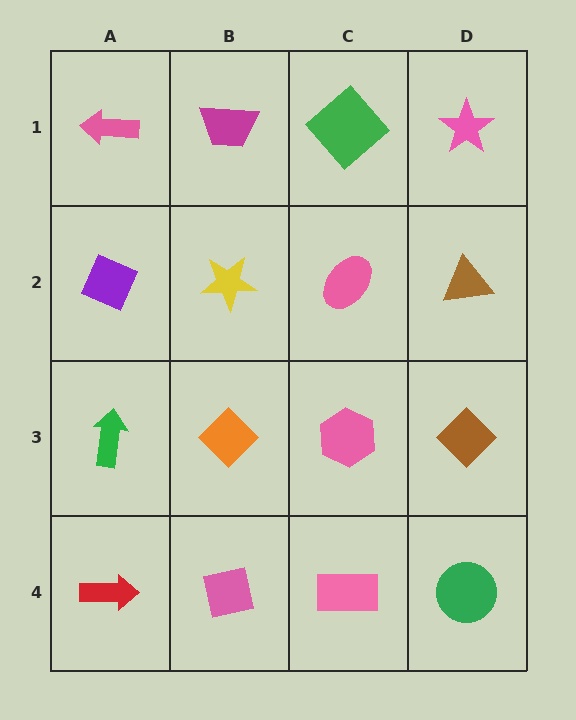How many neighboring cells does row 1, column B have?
3.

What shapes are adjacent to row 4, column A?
A green arrow (row 3, column A), a pink square (row 4, column B).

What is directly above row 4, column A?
A green arrow.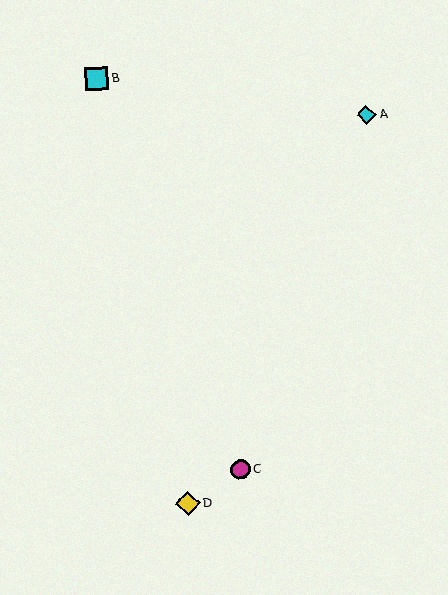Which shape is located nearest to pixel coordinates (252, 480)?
The magenta circle (labeled C) at (241, 470) is nearest to that location.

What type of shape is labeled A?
Shape A is a cyan diamond.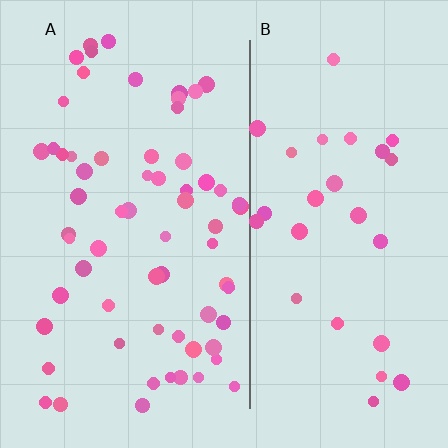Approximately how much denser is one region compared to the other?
Approximately 2.2× — region A over region B.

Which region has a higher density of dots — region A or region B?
A (the left).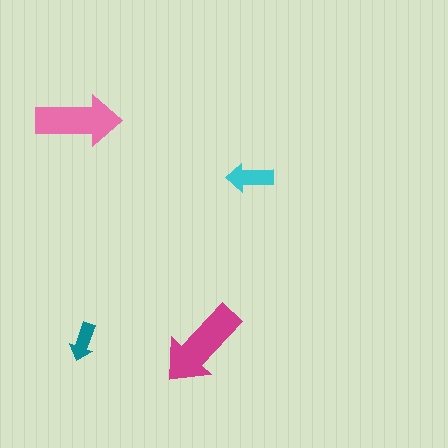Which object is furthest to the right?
The cyan arrow is rightmost.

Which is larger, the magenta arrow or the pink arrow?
The magenta one.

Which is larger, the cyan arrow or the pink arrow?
The pink one.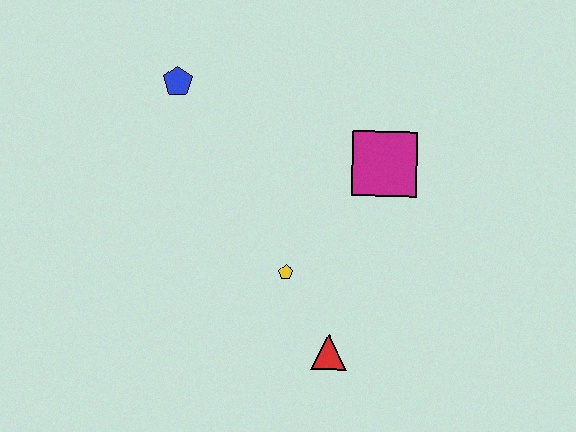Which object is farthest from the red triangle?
The blue pentagon is farthest from the red triangle.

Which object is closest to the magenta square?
The yellow pentagon is closest to the magenta square.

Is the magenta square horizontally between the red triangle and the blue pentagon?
No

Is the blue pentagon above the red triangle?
Yes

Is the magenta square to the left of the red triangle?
No